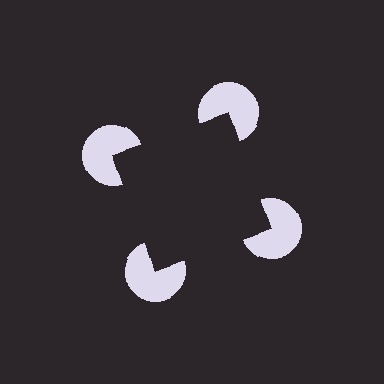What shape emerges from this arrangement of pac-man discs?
An illusory square — its edges are inferred from the aligned wedge cuts in the pac-man discs, not physically drawn.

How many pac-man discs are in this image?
There are 4 — one at each vertex of the illusory square.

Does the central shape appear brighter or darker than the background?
It typically appears slightly darker than the background, even though no actual brightness change is drawn.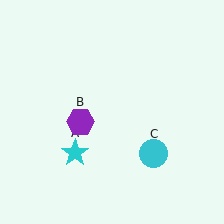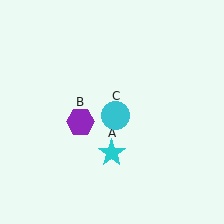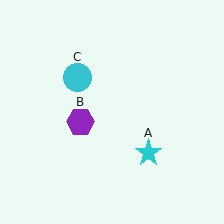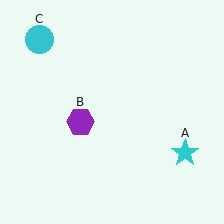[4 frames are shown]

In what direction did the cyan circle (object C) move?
The cyan circle (object C) moved up and to the left.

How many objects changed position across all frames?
2 objects changed position: cyan star (object A), cyan circle (object C).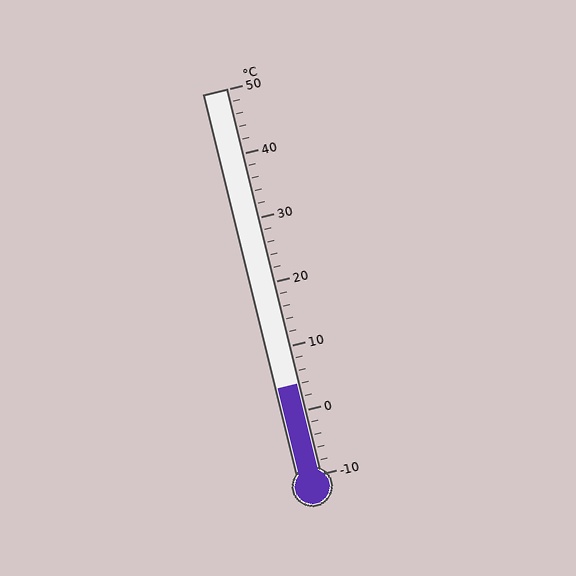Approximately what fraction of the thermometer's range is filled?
The thermometer is filled to approximately 25% of its range.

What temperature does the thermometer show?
The thermometer shows approximately 4°C.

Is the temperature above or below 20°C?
The temperature is below 20°C.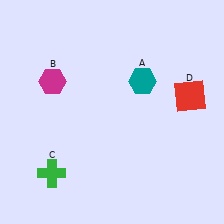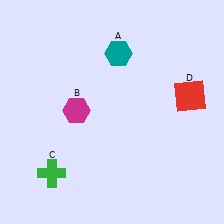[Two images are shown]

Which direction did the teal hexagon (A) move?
The teal hexagon (A) moved up.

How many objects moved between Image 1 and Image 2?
2 objects moved between the two images.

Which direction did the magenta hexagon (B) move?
The magenta hexagon (B) moved down.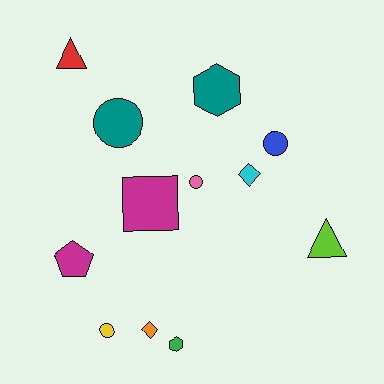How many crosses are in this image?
There are no crosses.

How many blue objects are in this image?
There is 1 blue object.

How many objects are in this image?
There are 12 objects.